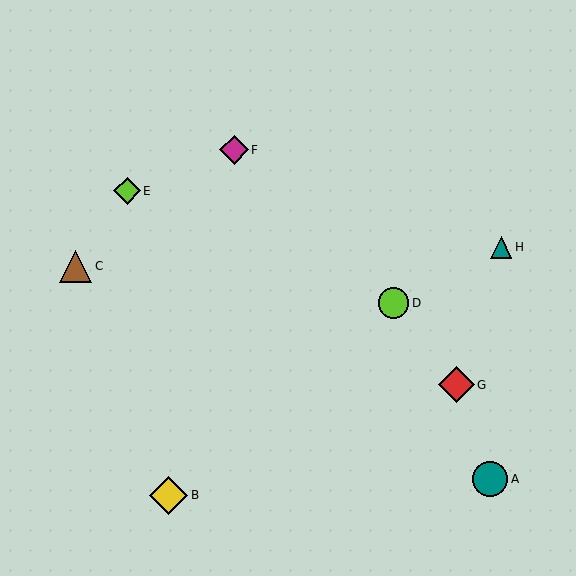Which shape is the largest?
The yellow diamond (labeled B) is the largest.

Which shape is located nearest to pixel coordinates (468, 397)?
The red diamond (labeled G) at (456, 385) is nearest to that location.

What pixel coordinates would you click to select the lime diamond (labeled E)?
Click at (127, 191) to select the lime diamond E.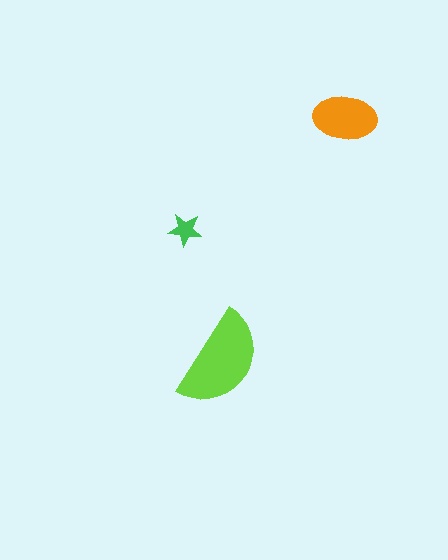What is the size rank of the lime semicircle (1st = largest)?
1st.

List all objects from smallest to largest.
The green star, the orange ellipse, the lime semicircle.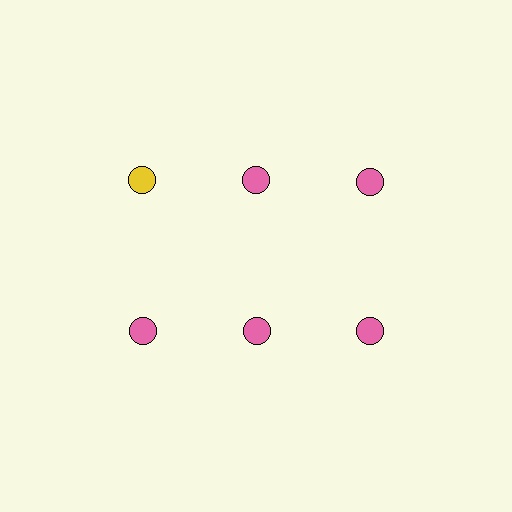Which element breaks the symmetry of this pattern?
The yellow circle in the top row, leftmost column breaks the symmetry. All other shapes are pink circles.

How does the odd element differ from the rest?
It has a different color: yellow instead of pink.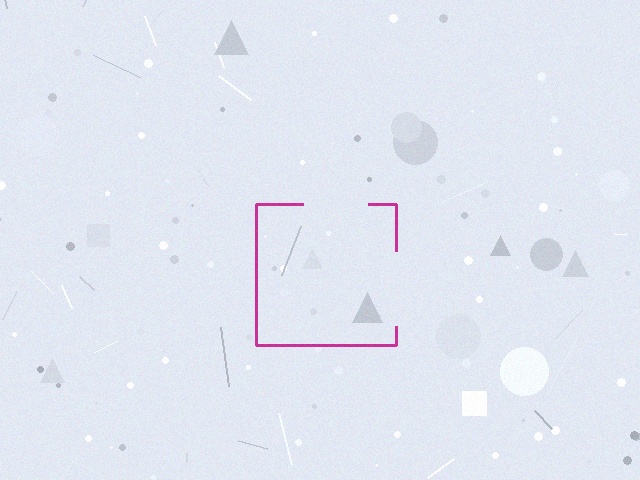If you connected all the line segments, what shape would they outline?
They would outline a square.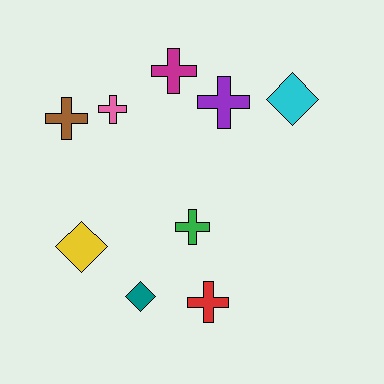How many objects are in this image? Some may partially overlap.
There are 9 objects.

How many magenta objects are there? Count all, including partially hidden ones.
There is 1 magenta object.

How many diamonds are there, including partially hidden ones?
There are 3 diamonds.